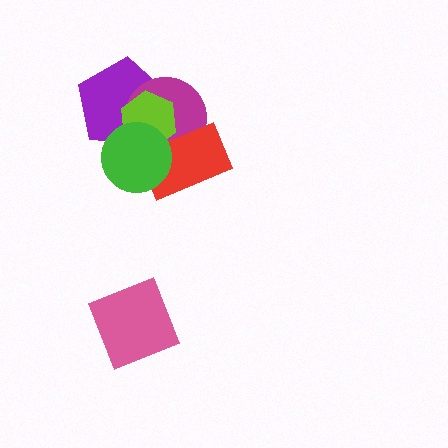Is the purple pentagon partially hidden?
Yes, it is partially covered by another shape.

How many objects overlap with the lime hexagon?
4 objects overlap with the lime hexagon.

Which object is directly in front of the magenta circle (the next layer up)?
The red rectangle is directly in front of the magenta circle.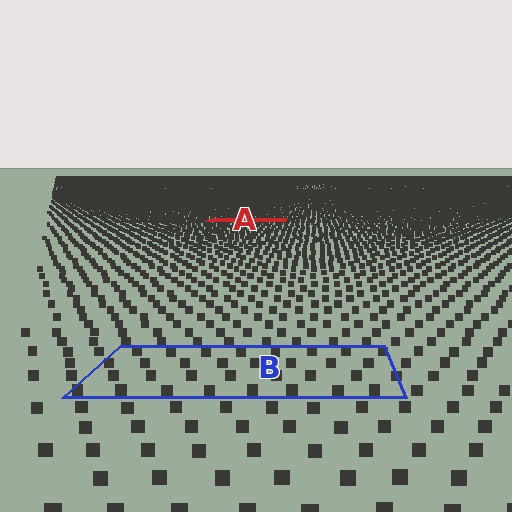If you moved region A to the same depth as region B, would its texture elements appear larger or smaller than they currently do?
They would appear larger. At a closer depth, the same texture elements are projected at a bigger on-screen size.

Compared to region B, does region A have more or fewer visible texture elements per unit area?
Region A has more texture elements per unit area — they are packed more densely because it is farther away.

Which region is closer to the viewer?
Region B is closer. The texture elements there are larger and more spread out.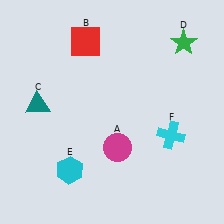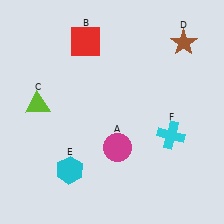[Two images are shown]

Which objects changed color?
C changed from teal to lime. D changed from green to brown.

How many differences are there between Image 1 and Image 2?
There are 2 differences between the two images.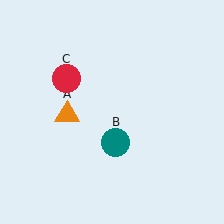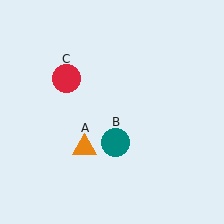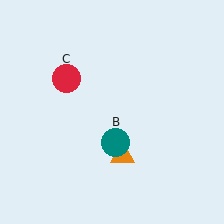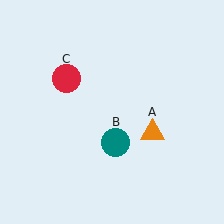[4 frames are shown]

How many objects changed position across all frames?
1 object changed position: orange triangle (object A).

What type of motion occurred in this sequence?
The orange triangle (object A) rotated counterclockwise around the center of the scene.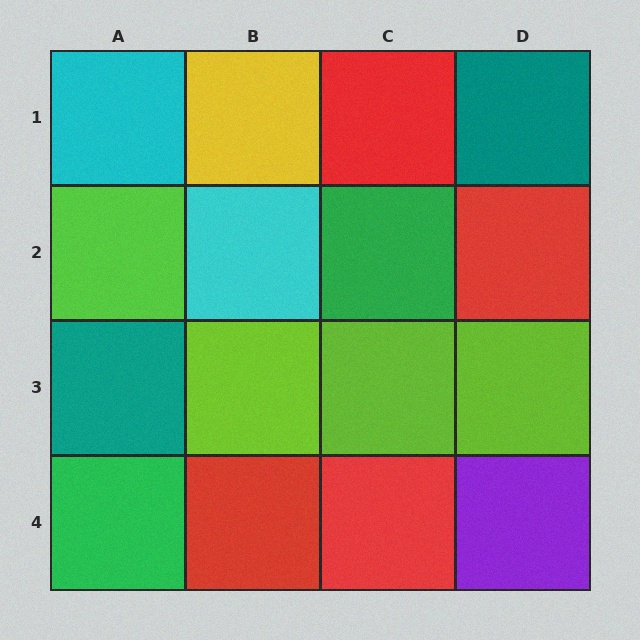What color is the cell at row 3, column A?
Teal.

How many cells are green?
2 cells are green.